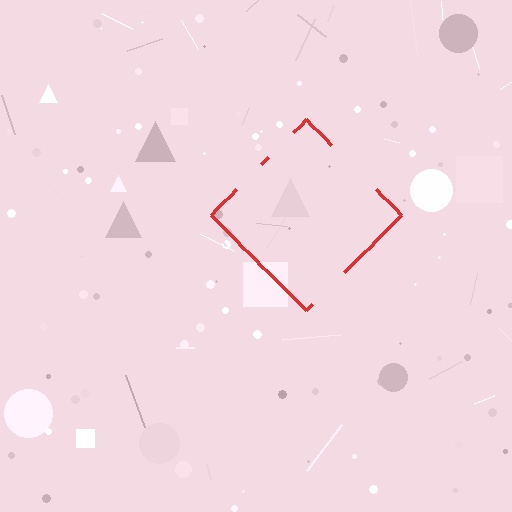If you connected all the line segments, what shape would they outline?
They would outline a diamond.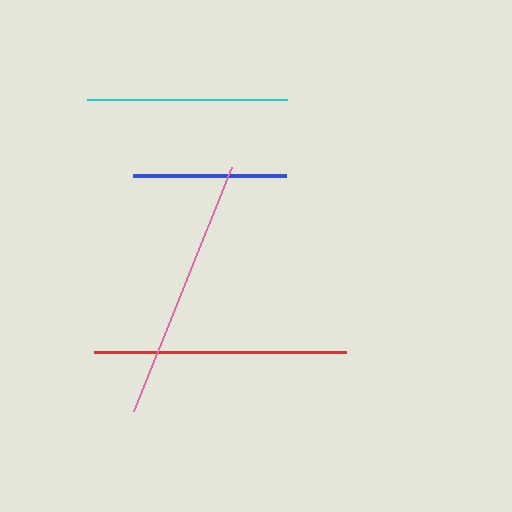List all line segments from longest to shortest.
From longest to shortest: pink, red, cyan, blue.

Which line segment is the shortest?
The blue line is the shortest at approximately 154 pixels.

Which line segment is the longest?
The pink line is the longest at approximately 263 pixels.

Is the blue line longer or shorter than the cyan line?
The cyan line is longer than the blue line.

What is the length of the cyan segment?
The cyan segment is approximately 200 pixels long.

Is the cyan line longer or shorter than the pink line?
The pink line is longer than the cyan line.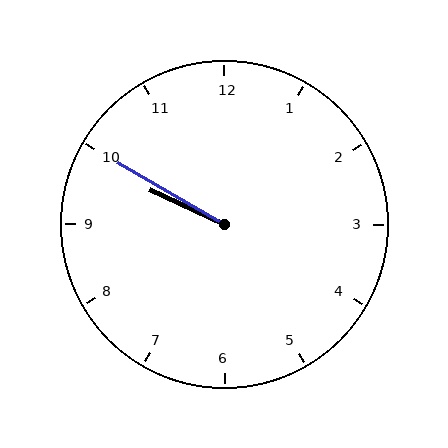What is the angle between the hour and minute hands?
Approximately 5 degrees.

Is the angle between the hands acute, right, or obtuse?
It is acute.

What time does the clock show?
9:50.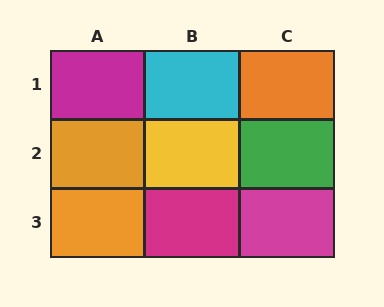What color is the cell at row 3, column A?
Orange.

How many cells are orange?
3 cells are orange.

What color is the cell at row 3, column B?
Magenta.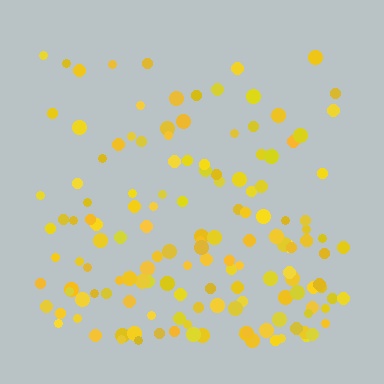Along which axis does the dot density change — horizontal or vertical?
Vertical.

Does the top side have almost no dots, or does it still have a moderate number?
Still a moderate number, just noticeably fewer than the bottom.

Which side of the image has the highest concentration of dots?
The bottom.